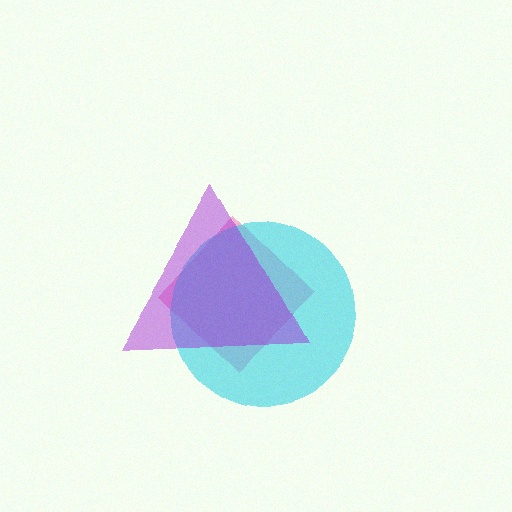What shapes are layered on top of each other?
The layered shapes are: a pink diamond, a cyan circle, a purple triangle.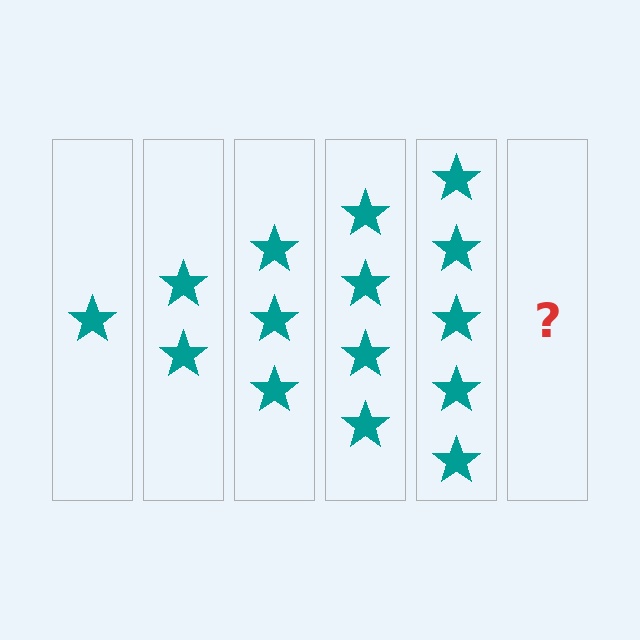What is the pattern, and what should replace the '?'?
The pattern is that each step adds one more star. The '?' should be 6 stars.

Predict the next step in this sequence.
The next step is 6 stars.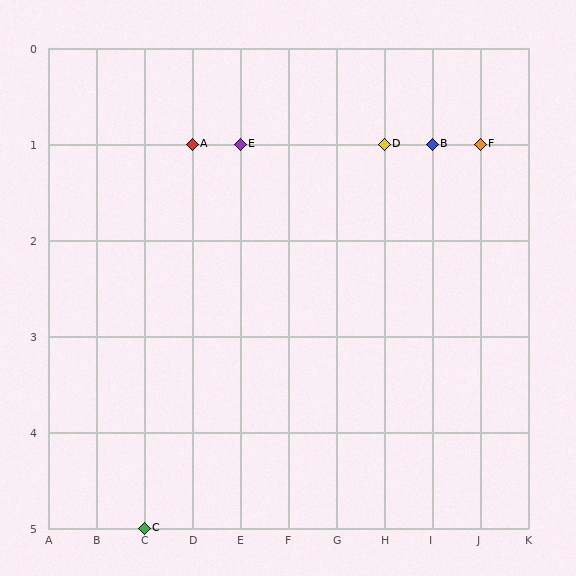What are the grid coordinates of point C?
Point C is at grid coordinates (C, 5).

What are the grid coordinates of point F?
Point F is at grid coordinates (J, 1).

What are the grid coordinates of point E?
Point E is at grid coordinates (E, 1).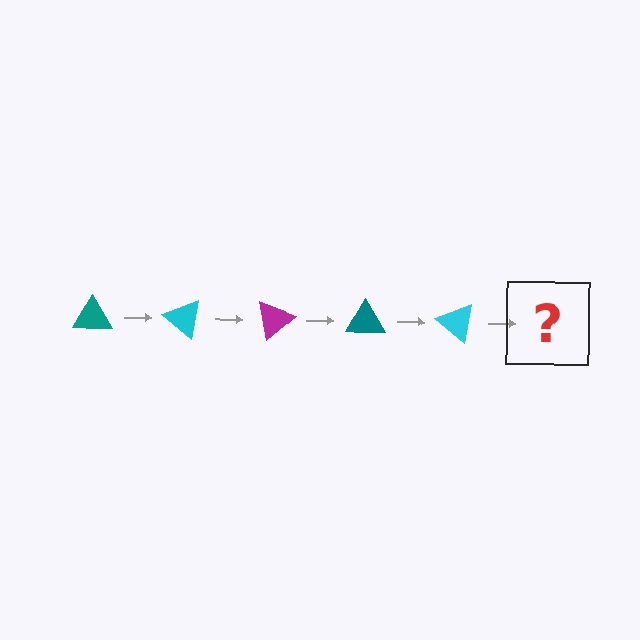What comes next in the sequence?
The next element should be a magenta triangle, rotated 200 degrees from the start.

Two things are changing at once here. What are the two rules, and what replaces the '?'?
The two rules are that it rotates 40 degrees each step and the color cycles through teal, cyan, and magenta. The '?' should be a magenta triangle, rotated 200 degrees from the start.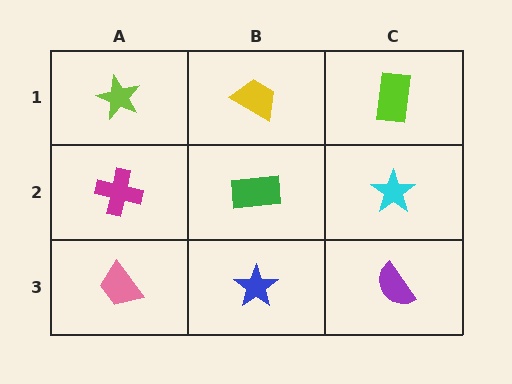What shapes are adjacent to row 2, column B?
A yellow trapezoid (row 1, column B), a blue star (row 3, column B), a magenta cross (row 2, column A), a cyan star (row 2, column C).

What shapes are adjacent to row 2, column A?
A lime star (row 1, column A), a pink trapezoid (row 3, column A), a green rectangle (row 2, column B).